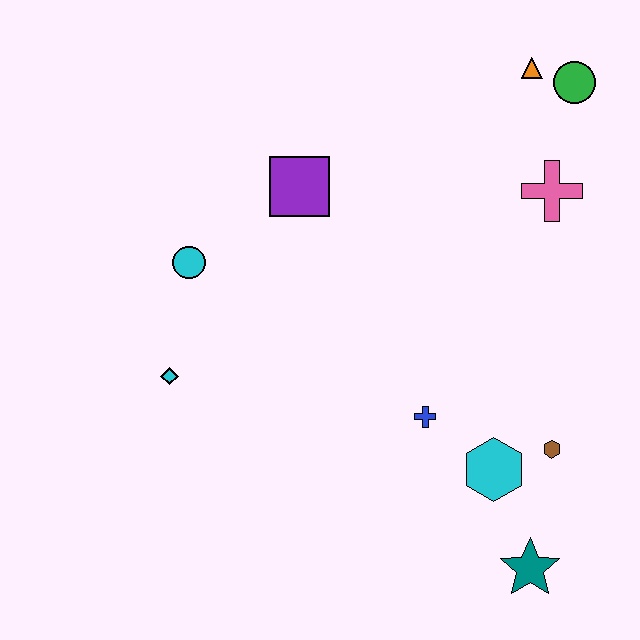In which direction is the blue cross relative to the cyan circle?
The blue cross is to the right of the cyan circle.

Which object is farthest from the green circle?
The cyan diamond is farthest from the green circle.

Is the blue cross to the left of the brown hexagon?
Yes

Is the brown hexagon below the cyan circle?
Yes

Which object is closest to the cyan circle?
The cyan diamond is closest to the cyan circle.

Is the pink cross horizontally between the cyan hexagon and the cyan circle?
No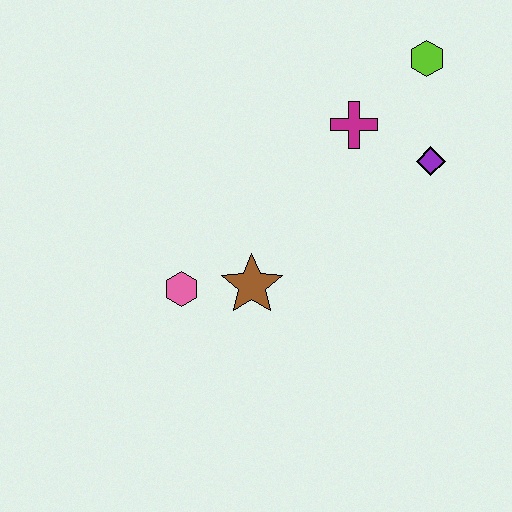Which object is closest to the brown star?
The pink hexagon is closest to the brown star.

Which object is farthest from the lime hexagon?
The pink hexagon is farthest from the lime hexagon.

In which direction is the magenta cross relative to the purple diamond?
The magenta cross is to the left of the purple diamond.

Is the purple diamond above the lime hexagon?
No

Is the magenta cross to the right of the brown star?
Yes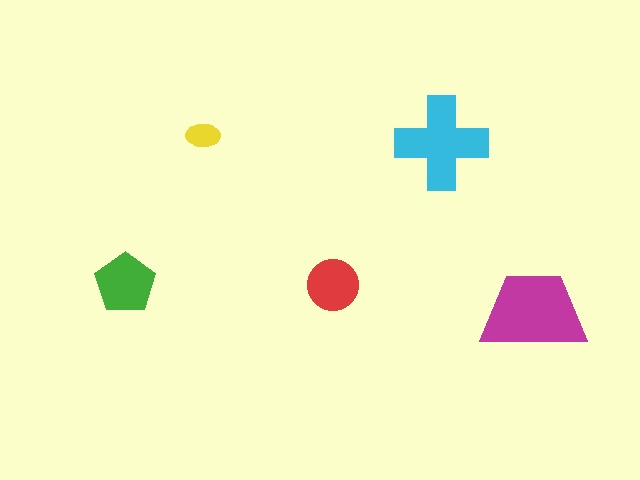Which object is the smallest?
The yellow ellipse.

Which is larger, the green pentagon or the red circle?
The green pentagon.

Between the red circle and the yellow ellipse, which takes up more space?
The red circle.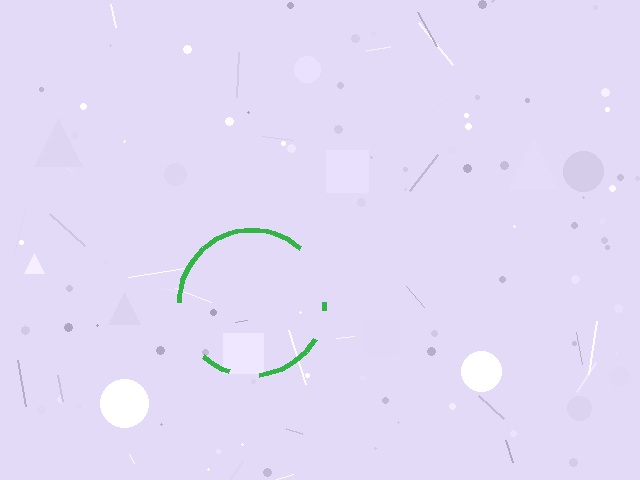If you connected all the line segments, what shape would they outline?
They would outline a circle.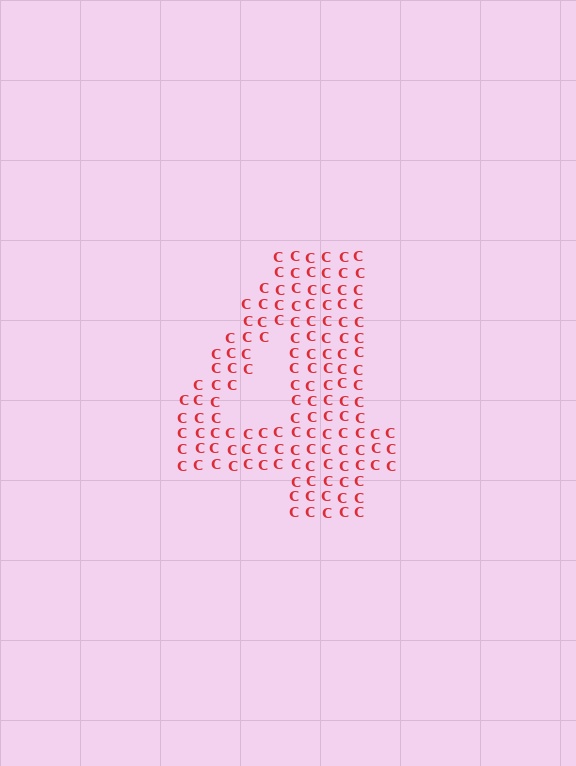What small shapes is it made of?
It is made of small letter C's.